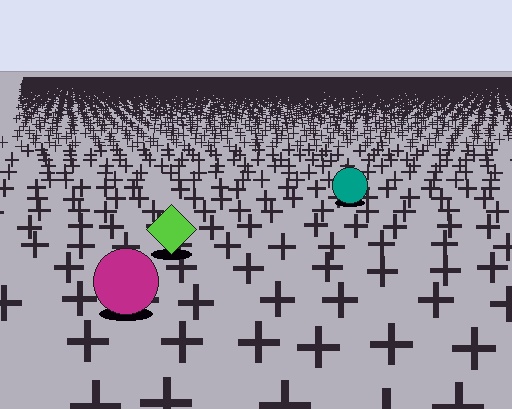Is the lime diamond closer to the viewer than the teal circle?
Yes. The lime diamond is closer — you can tell from the texture gradient: the ground texture is coarser near it.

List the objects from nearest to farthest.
From nearest to farthest: the magenta circle, the lime diamond, the teal circle.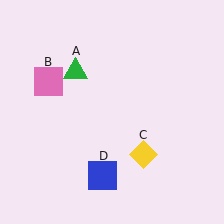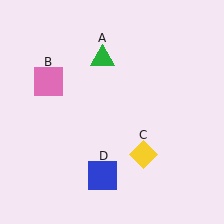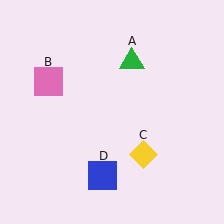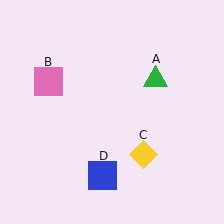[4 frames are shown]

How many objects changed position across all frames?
1 object changed position: green triangle (object A).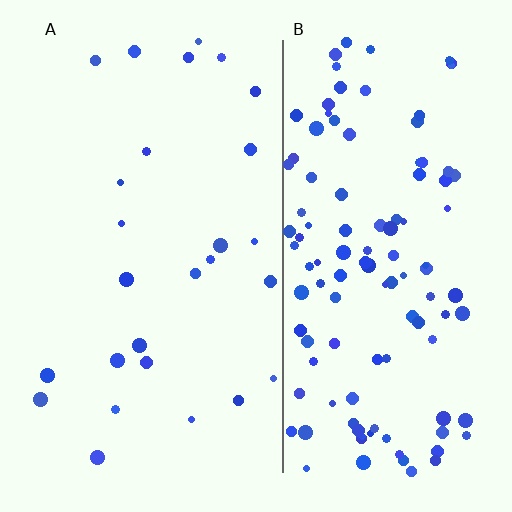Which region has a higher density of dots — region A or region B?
B (the right).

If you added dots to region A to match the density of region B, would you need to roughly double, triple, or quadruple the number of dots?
Approximately quadruple.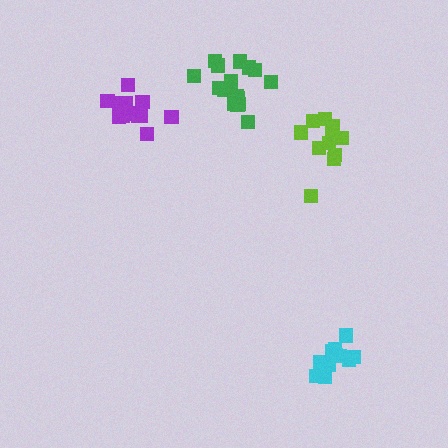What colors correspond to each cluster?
The clusters are colored: purple, lime, cyan, green.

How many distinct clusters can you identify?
There are 4 distinct clusters.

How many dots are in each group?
Group 1: 15 dots, Group 2: 11 dots, Group 3: 11 dots, Group 4: 16 dots (53 total).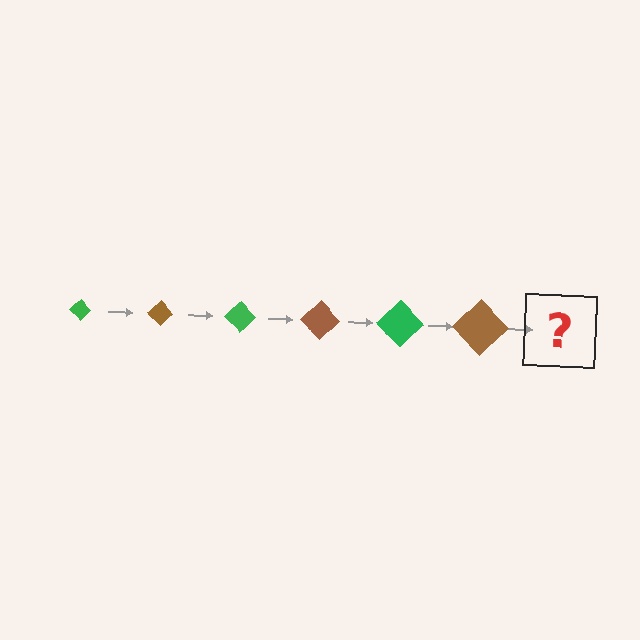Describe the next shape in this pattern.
It should be a green diamond, larger than the previous one.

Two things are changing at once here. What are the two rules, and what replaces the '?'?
The two rules are that the diamond grows larger each step and the color cycles through green and brown. The '?' should be a green diamond, larger than the previous one.